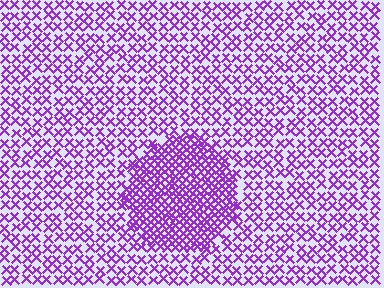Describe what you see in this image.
The image contains small purple elements arranged at two different densities. A circle-shaped region is visible where the elements are more densely packed than the surrounding area.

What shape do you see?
I see a circle.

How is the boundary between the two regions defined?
The boundary is defined by a change in element density (approximately 2.2x ratio). All elements are the same color, size, and shape.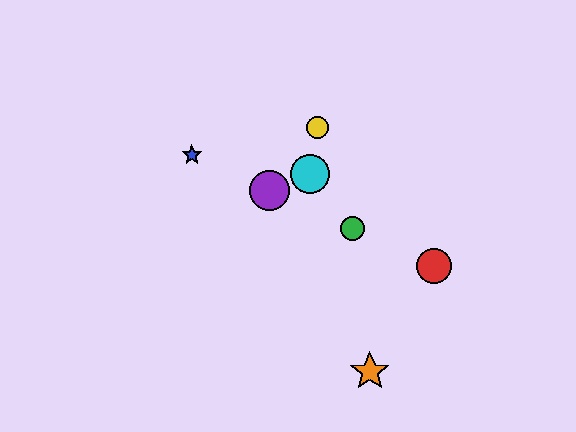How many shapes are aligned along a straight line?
4 shapes (the red circle, the blue star, the green circle, the purple circle) are aligned along a straight line.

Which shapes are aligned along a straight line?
The red circle, the blue star, the green circle, the purple circle are aligned along a straight line.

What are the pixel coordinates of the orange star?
The orange star is at (370, 371).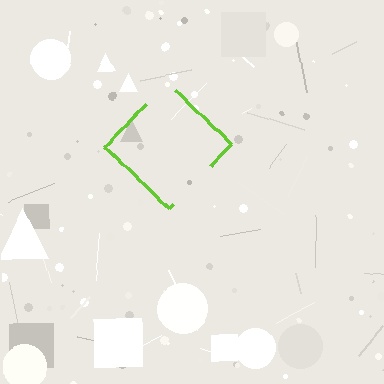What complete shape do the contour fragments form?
The contour fragments form a diamond.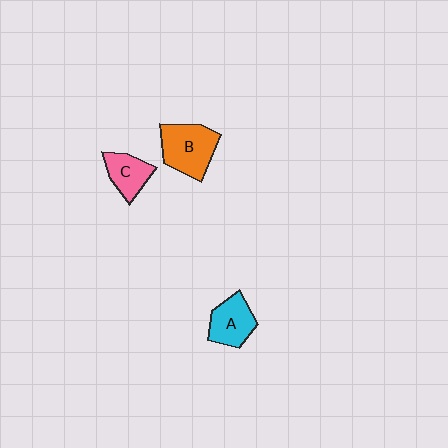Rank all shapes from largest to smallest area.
From largest to smallest: B (orange), A (cyan), C (pink).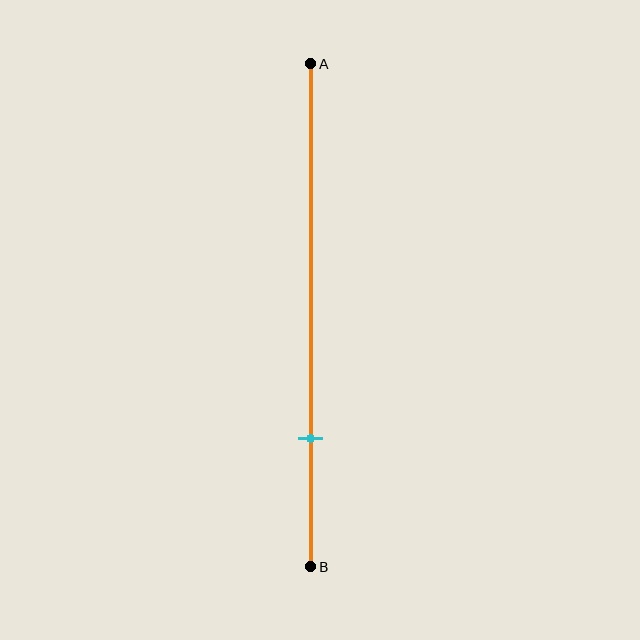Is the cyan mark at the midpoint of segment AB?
No, the mark is at about 75% from A, not at the 50% midpoint.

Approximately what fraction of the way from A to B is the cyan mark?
The cyan mark is approximately 75% of the way from A to B.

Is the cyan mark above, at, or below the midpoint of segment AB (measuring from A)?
The cyan mark is below the midpoint of segment AB.